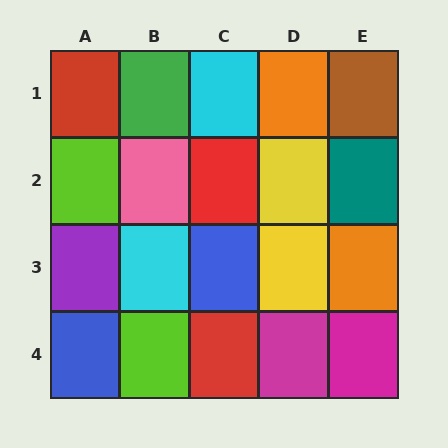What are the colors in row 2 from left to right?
Lime, pink, red, yellow, teal.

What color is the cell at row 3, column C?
Blue.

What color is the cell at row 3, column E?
Orange.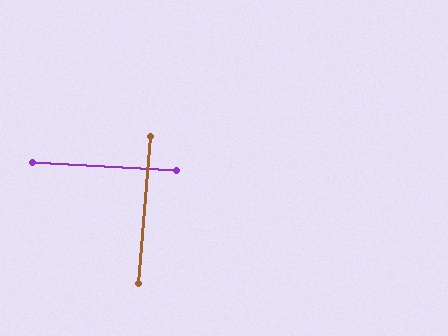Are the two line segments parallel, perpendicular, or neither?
Perpendicular — they meet at approximately 88°.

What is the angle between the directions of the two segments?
Approximately 88 degrees.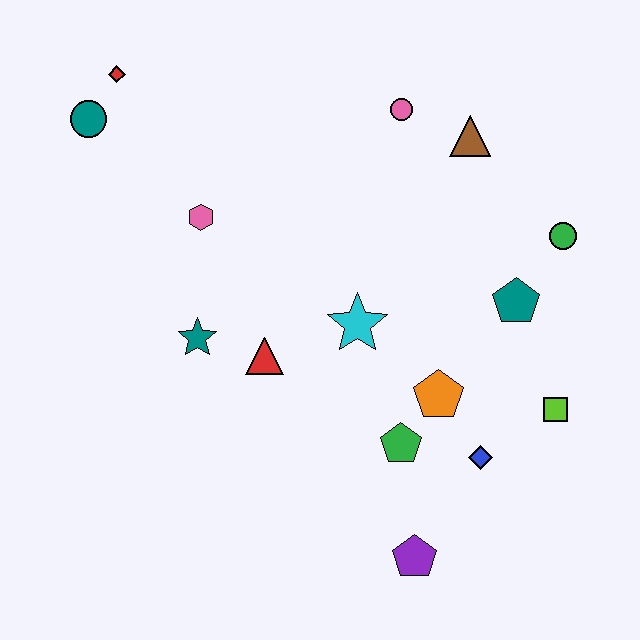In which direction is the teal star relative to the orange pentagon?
The teal star is to the left of the orange pentagon.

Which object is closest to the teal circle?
The red diamond is closest to the teal circle.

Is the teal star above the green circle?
No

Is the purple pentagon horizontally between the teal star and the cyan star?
No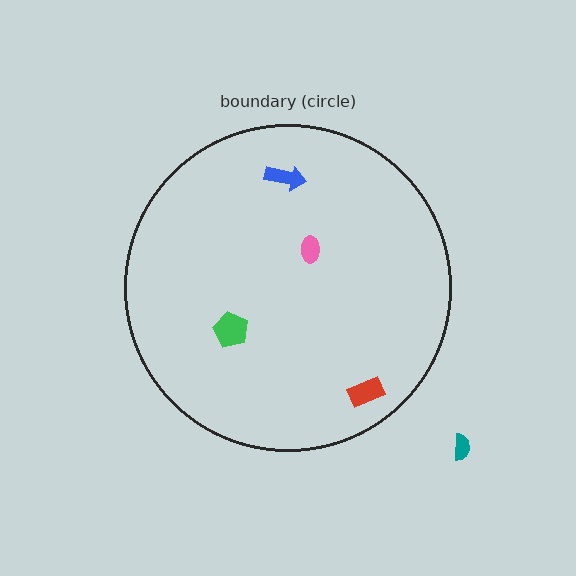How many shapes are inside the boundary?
4 inside, 1 outside.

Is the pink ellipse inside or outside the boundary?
Inside.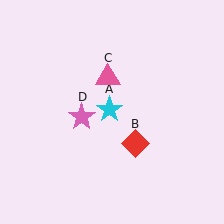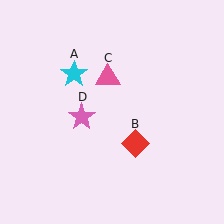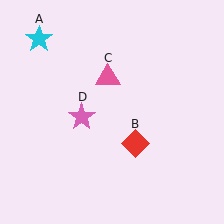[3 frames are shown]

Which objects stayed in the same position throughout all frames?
Red diamond (object B) and pink triangle (object C) and pink star (object D) remained stationary.